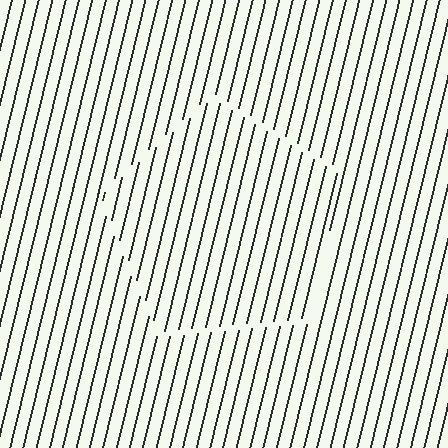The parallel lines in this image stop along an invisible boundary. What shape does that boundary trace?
An illusory pentagon. The interior of the shape contains the same grating, shifted by half a period — the contour is defined by the phase discontinuity where line-ends from the inner and outer gratings abut.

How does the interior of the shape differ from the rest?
The interior of the shape contains the same grating, shifted by half a period — the contour is defined by the phase discontinuity where line-ends from the inner and outer gratings abut.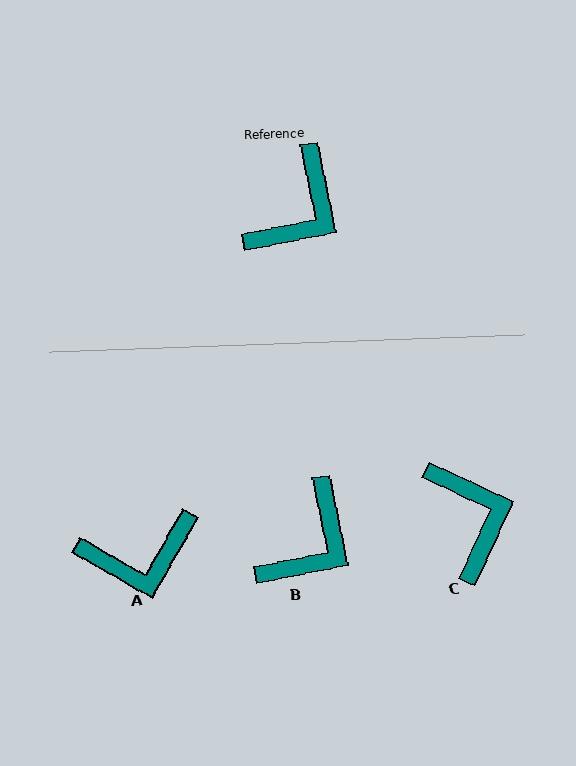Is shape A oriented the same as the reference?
No, it is off by about 41 degrees.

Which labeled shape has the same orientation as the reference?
B.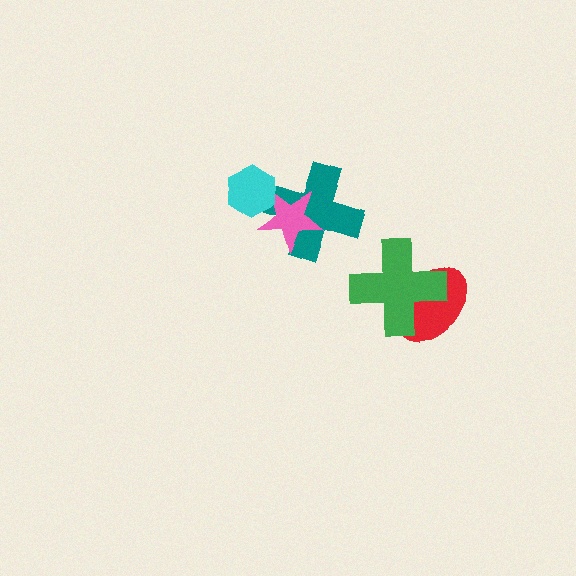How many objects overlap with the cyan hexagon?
2 objects overlap with the cyan hexagon.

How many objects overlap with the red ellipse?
1 object overlaps with the red ellipse.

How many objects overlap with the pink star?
2 objects overlap with the pink star.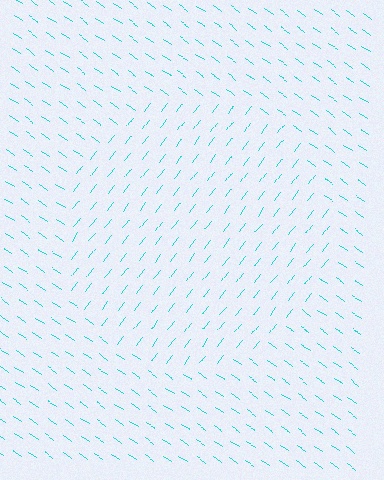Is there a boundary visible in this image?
Yes, there is a texture boundary formed by a change in line orientation.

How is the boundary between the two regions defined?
The boundary is defined purely by a change in line orientation (approximately 87 degrees difference). All lines are the same color and thickness.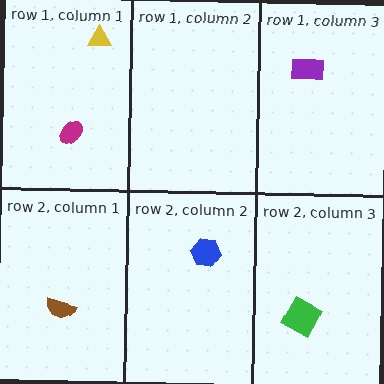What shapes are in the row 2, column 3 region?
The green diamond.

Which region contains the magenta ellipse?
The row 1, column 1 region.